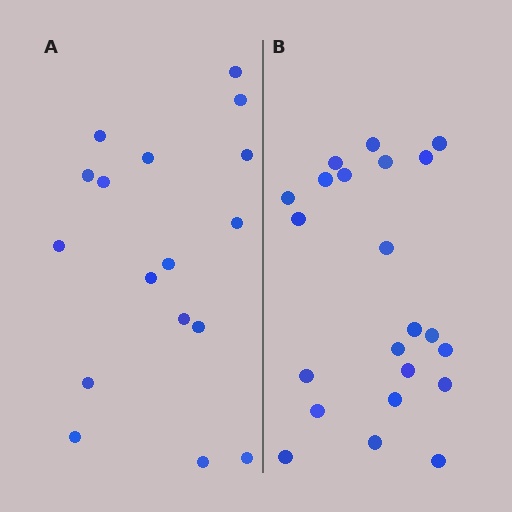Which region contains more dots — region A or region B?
Region B (the right region) has more dots.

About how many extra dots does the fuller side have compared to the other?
Region B has about 5 more dots than region A.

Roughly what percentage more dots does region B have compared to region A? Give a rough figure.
About 30% more.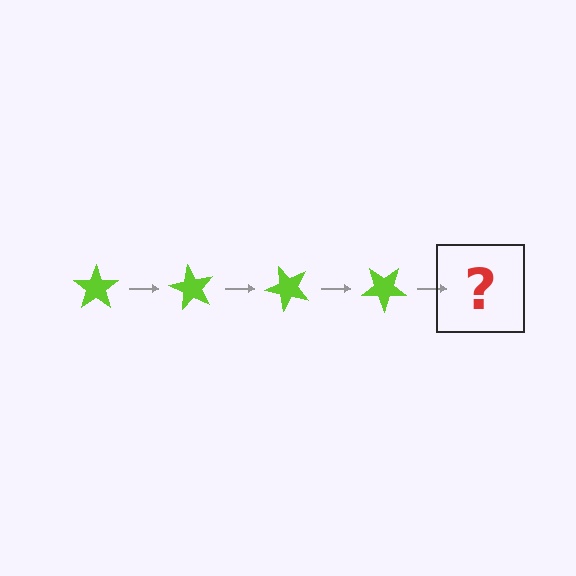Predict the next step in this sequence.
The next step is a lime star rotated 240 degrees.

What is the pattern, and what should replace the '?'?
The pattern is that the star rotates 60 degrees each step. The '?' should be a lime star rotated 240 degrees.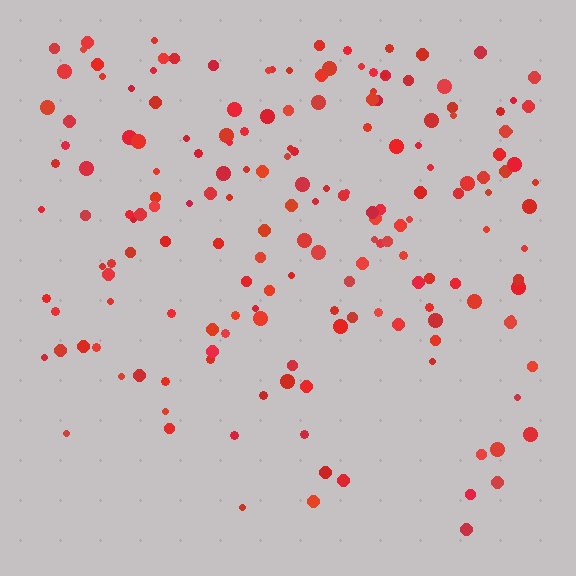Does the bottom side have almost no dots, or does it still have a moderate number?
Still a moderate number, just noticeably fewer than the top.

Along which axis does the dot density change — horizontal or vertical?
Vertical.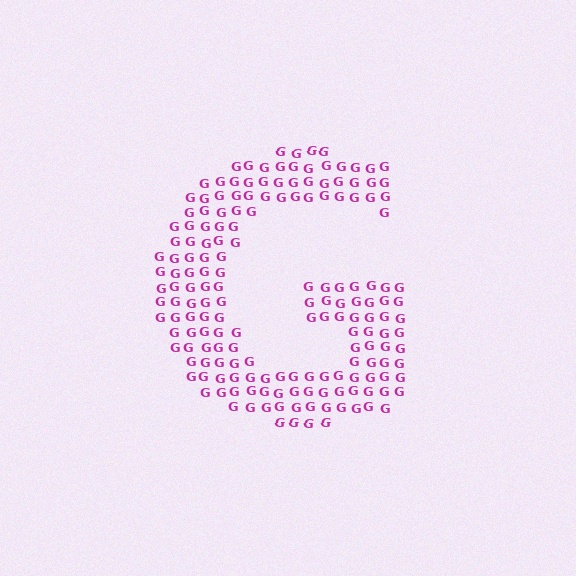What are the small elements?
The small elements are letter G's.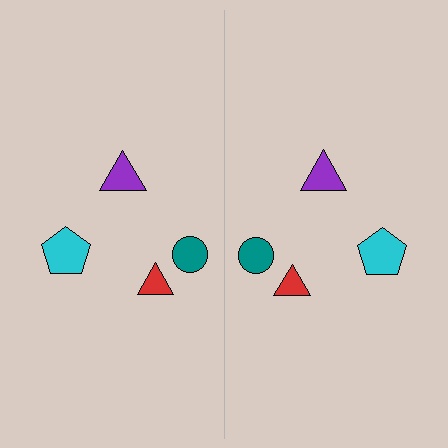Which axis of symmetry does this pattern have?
The pattern has a vertical axis of symmetry running through the center of the image.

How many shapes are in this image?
There are 8 shapes in this image.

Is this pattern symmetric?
Yes, this pattern has bilateral (reflection) symmetry.